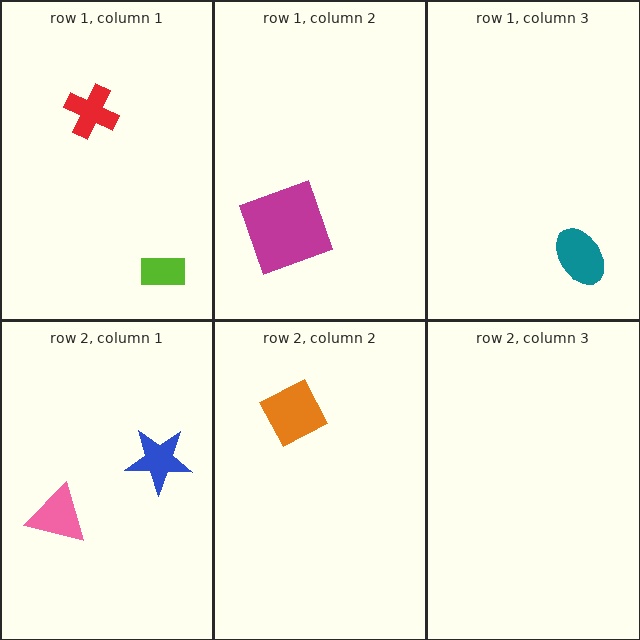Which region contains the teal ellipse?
The row 1, column 3 region.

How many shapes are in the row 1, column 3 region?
1.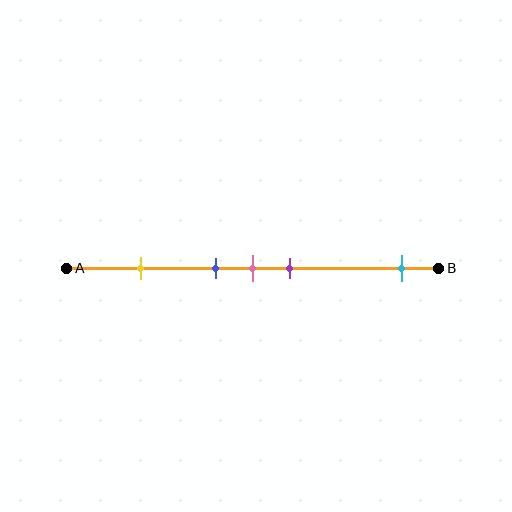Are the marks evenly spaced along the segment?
No, the marks are not evenly spaced.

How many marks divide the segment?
There are 5 marks dividing the segment.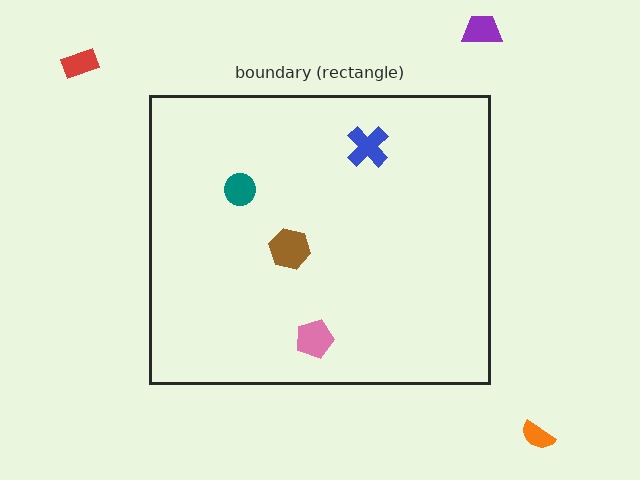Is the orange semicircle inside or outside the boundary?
Outside.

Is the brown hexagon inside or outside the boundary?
Inside.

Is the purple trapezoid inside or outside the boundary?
Outside.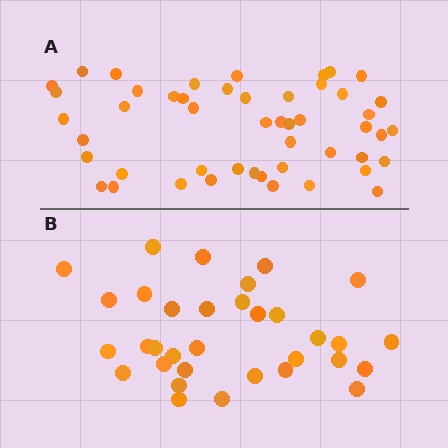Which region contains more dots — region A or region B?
Region A (the top region) has more dots.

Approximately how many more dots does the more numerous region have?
Region A has approximately 15 more dots than region B.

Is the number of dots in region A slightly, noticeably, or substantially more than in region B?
Region A has substantially more. The ratio is roughly 1.5 to 1.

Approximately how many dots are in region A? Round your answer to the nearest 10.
About 50 dots. (The exact count is 49, which rounds to 50.)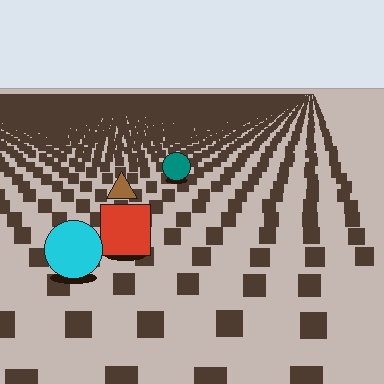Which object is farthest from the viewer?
The teal circle is farthest from the viewer. It appears smaller and the ground texture around it is denser.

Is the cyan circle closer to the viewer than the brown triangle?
Yes. The cyan circle is closer — you can tell from the texture gradient: the ground texture is coarser near it.